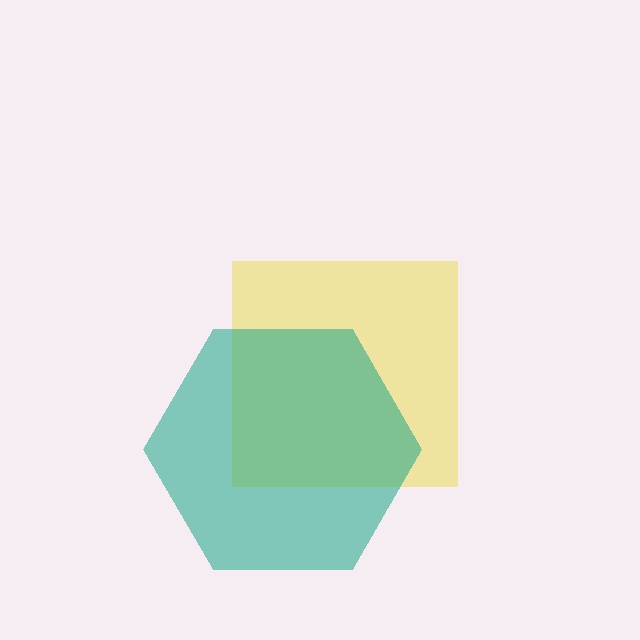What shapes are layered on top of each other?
The layered shapes are: a yellow square, a teal hexagon.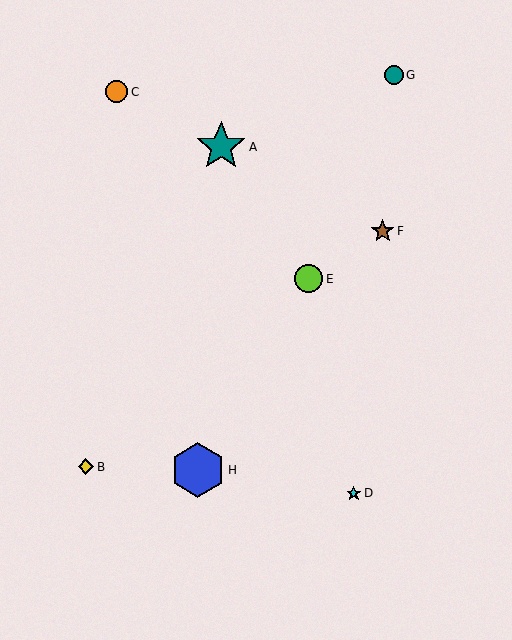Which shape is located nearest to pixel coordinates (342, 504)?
The cyan star (labeled D) at (354, 493) is nearest to that location.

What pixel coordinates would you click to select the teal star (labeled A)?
Click at (221, 147) to select the teal star A.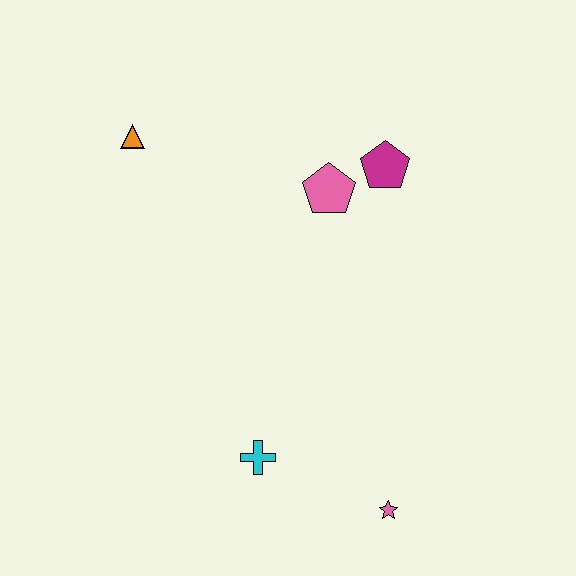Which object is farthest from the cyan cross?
The orange triangle is farthest from the cyan cross.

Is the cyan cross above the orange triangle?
No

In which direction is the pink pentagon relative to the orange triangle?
The pink pentagon is to the right of the orange triangle.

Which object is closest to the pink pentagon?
The magenta pentagon is closest to the pink pentagon.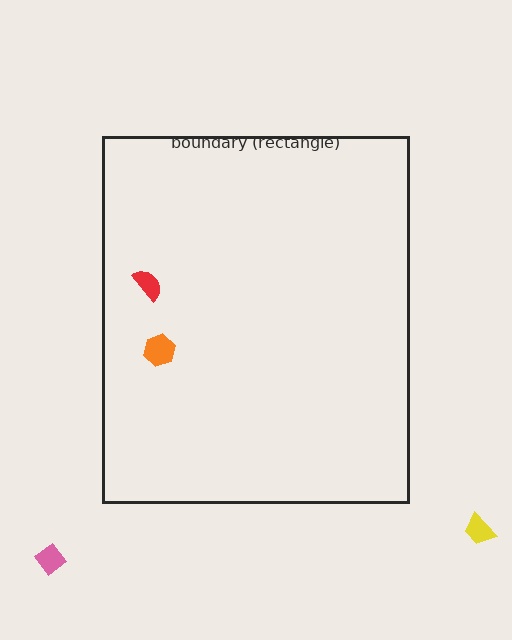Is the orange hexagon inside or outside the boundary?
Inside.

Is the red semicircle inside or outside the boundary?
Inside.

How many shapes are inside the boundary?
2 inside, 2 outside.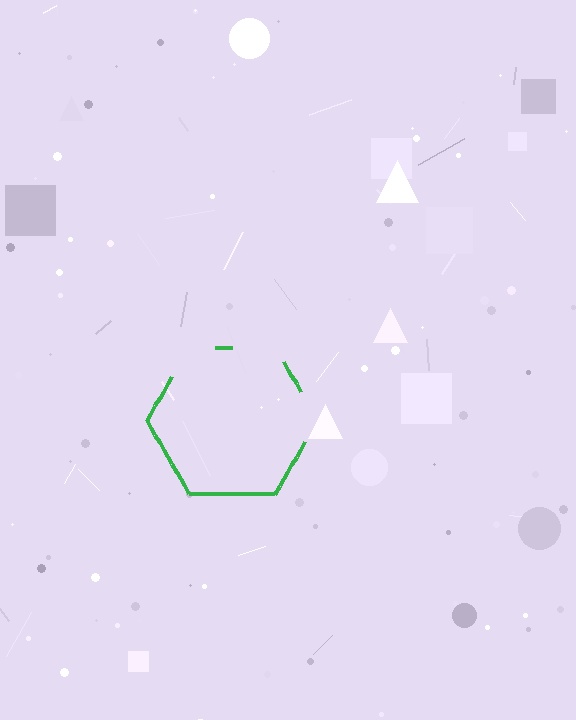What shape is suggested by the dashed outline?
The dashed outline suggests a hexagon.